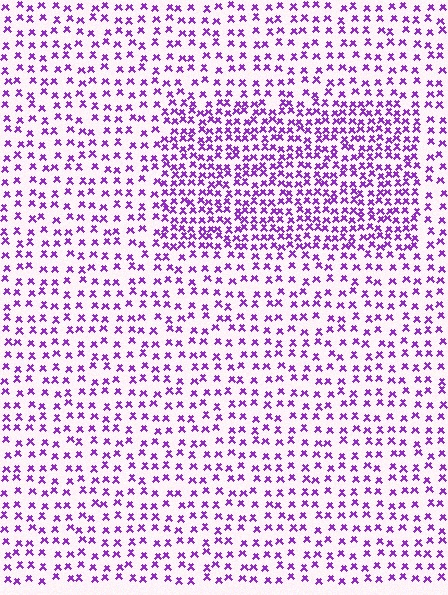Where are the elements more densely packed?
The elements are more densely packed inside the rectangle boundary.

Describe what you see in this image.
The image contains small purple elements arranged at two different densities. A rectangle-shaped region is visible where the elements are more densely packed than the surrounding area.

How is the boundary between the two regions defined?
The boundary is defined by a change in element density (approximately 1.9x ratio). All elements are the same color, size, and shape.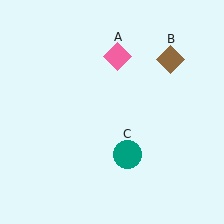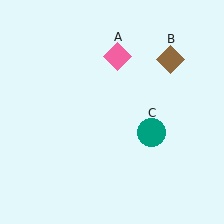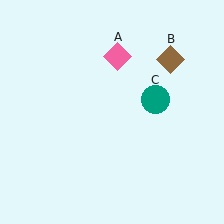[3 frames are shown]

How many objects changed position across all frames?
1 object changed position: teal circle (object C).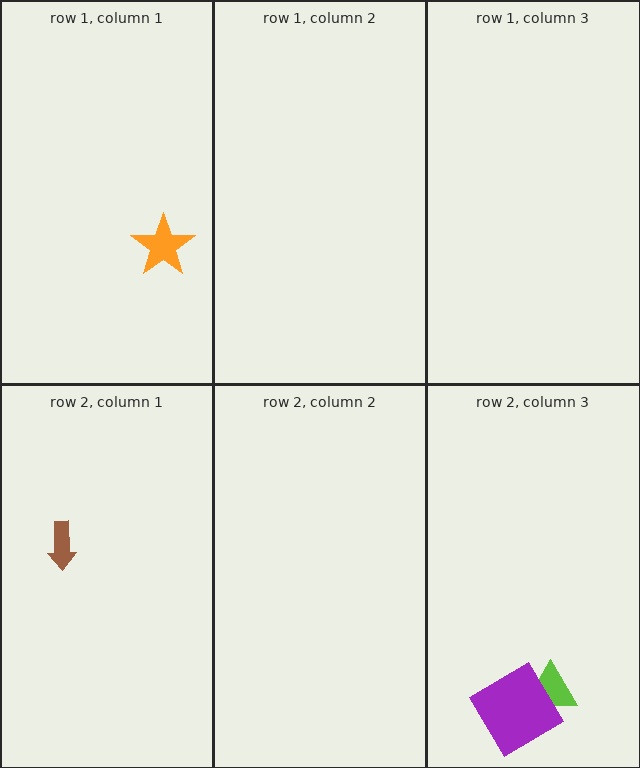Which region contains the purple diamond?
The row 2, column 3 region.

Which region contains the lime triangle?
The row 2, column 3 region.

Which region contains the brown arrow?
The row 2, column 1 region.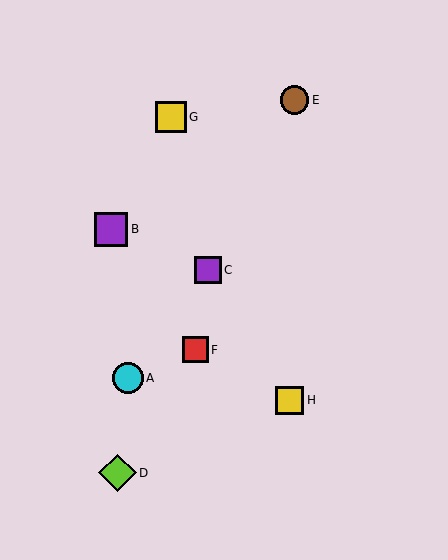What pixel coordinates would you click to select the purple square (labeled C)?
Click at (208, 270) to select the purple square C.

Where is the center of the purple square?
The center of the purple square is at (208, 270).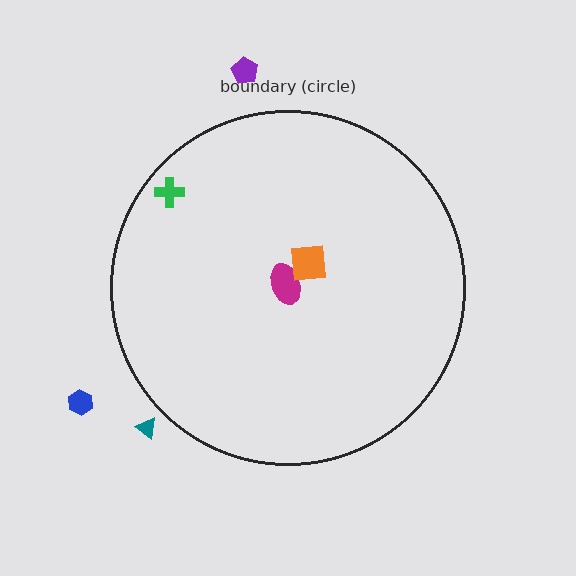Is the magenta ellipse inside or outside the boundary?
Inside.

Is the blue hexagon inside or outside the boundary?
Outside.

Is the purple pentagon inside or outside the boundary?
Outside.